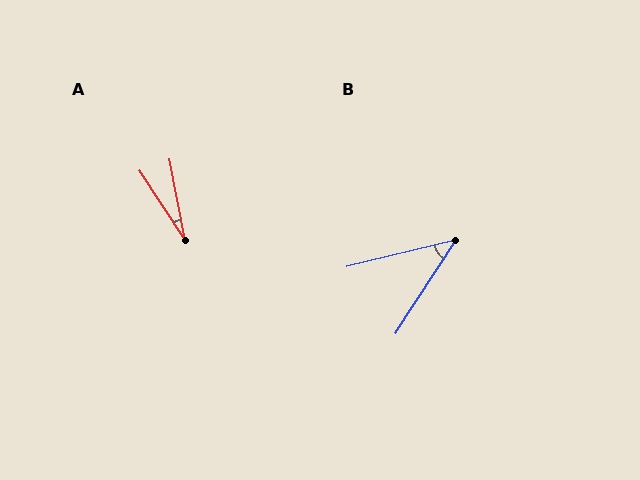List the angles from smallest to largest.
A (22°), B (44°).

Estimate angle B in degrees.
Approximately 44 degrees.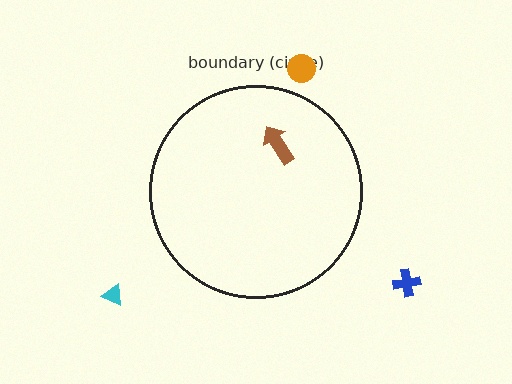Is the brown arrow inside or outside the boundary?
Inside.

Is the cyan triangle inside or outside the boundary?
Outside.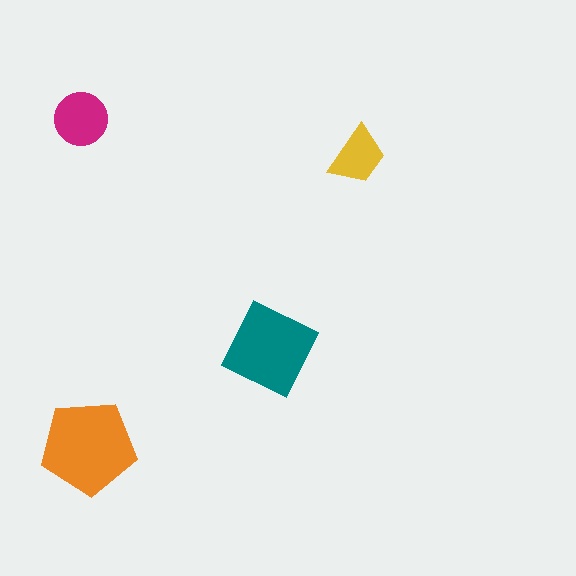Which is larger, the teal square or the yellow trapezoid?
The teal square.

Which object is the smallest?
The yellow trapezoid.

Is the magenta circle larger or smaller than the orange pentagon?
Smaller.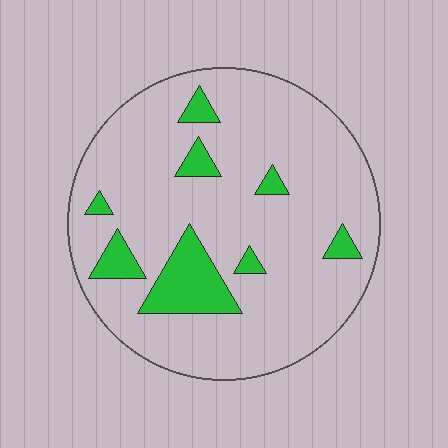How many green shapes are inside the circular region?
8.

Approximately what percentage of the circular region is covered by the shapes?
Approximately 15%.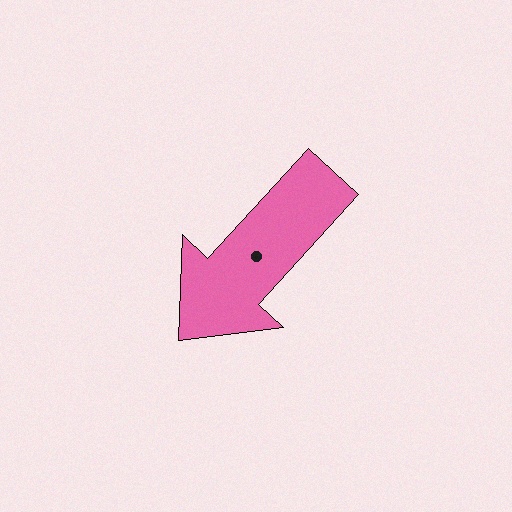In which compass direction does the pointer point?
Southwest.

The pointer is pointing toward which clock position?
Roughly 7 o'clock.